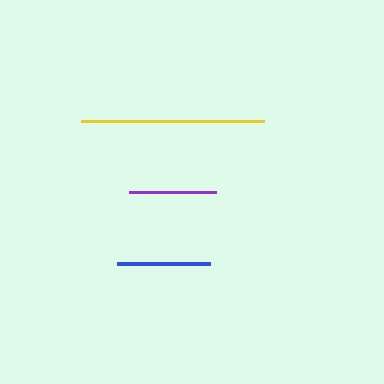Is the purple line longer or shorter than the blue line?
The blue line is longer than the purple line.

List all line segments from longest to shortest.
From longest to shortest: yellow, blue, purple.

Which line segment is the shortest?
The purple line is the shortest at approximately 87 pixels.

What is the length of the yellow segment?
The yellow segment is approximately 184 pixels long.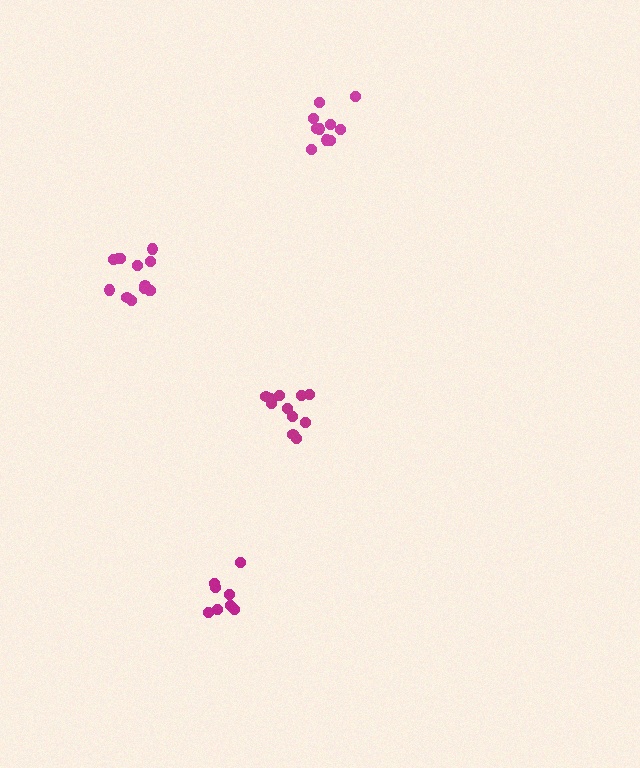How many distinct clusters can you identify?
There are 4 distinct clusters.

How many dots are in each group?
Group 1: 11 dots, Group 2: 8 dots, Group 3: 10 dots, Group 4: 13 dots (42 total).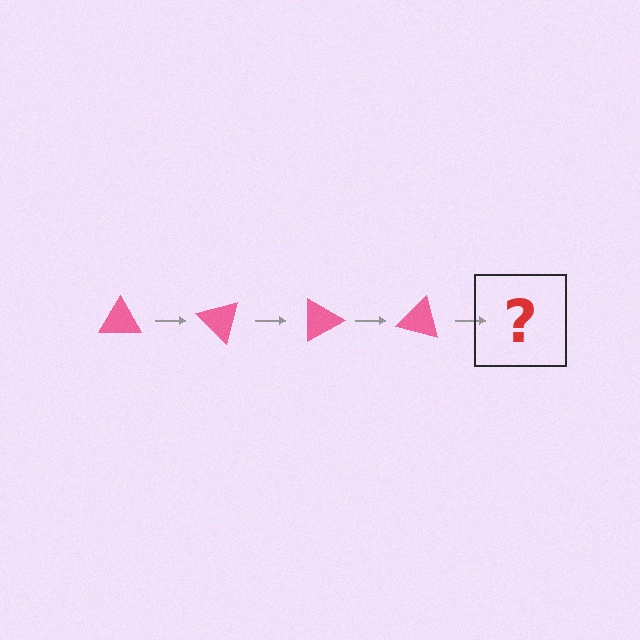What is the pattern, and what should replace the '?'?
The pattern is that the triangle rotates 45 degrees each step. The '?' should be a pink triangle rotated 180 degrees.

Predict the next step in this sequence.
The next step is a pink triangle rotated 180 degrees.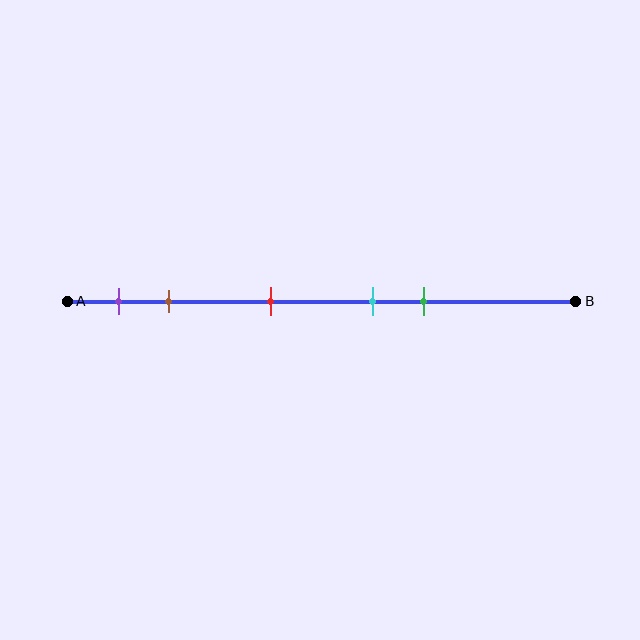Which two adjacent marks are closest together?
The cyan and green marks are the closest adjacent pair.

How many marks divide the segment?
There are 5 marks dividing the segment.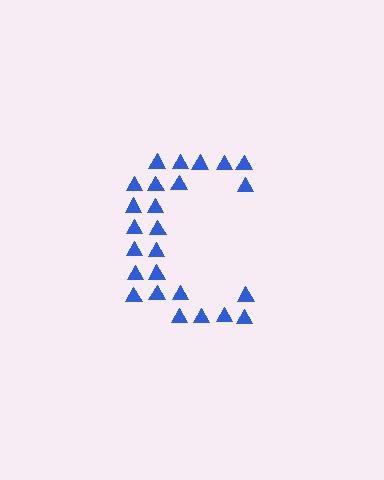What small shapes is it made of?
It is made of small triangles.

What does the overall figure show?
The overall figure shows the letter C.